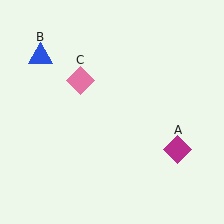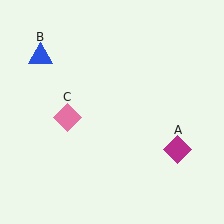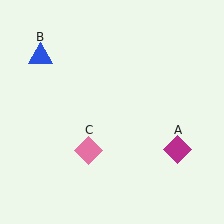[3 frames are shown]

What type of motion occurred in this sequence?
The pink diamond (object C) rotated counterclockwise around the center of the scene.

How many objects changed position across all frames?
1 object changed position: pink diamond (object C).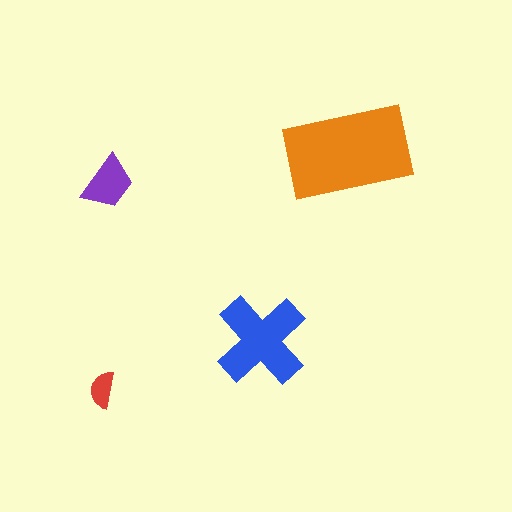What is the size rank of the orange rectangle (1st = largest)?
1st.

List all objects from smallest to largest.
The red semicircle, the purple trapezoid, the blue cross, the orange rectangle.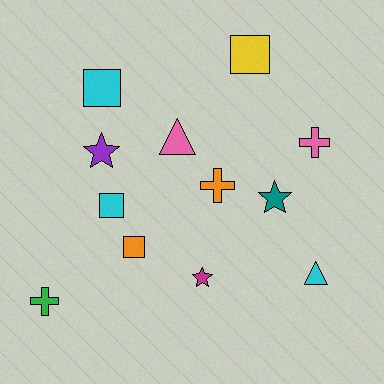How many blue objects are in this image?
There are no blue objects.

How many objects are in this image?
There are 12 objects.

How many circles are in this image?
There are no circles.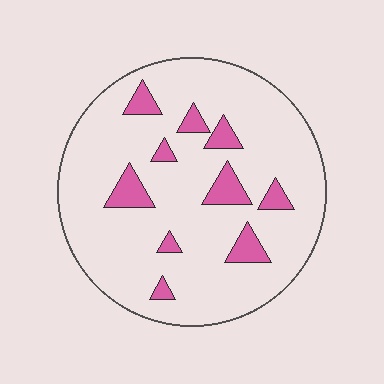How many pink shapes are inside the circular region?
10.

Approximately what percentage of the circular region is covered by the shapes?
Approximately 15%.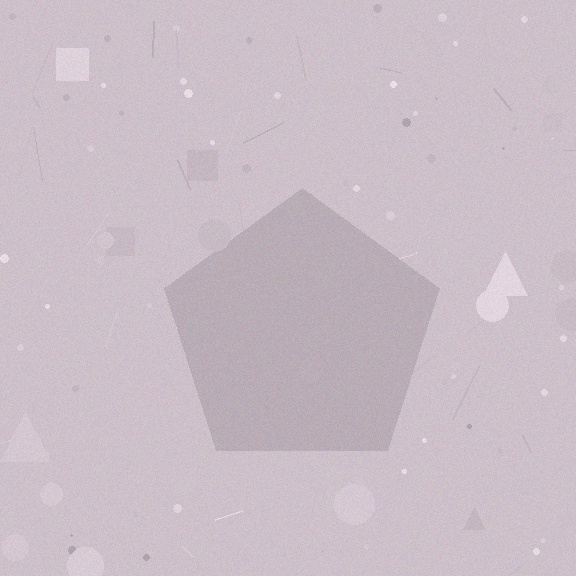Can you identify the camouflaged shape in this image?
The camouflaged shape is a pentagon.